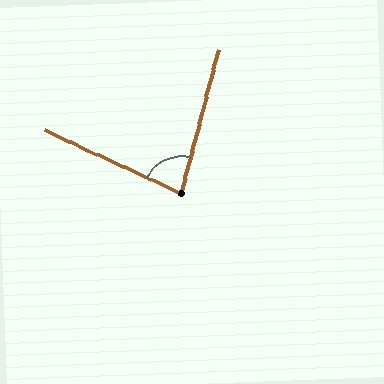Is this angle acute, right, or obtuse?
It is acute.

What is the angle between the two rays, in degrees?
Approximately 80 degrees.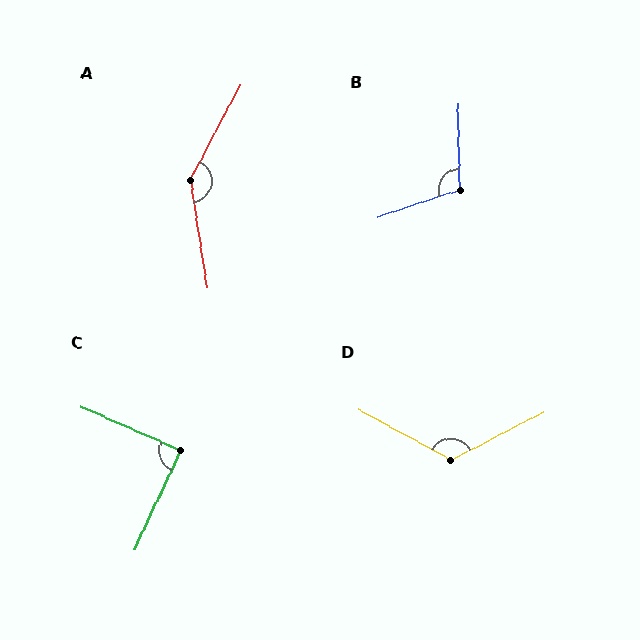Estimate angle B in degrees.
Approximately 107 degrees.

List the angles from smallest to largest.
C (89°), B (107°), D (124°), A (144°).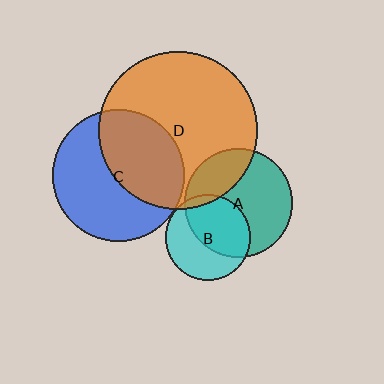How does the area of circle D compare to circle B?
Approximately 3.4 times.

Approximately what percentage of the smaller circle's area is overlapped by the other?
Approximately 45%.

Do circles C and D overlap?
Yes.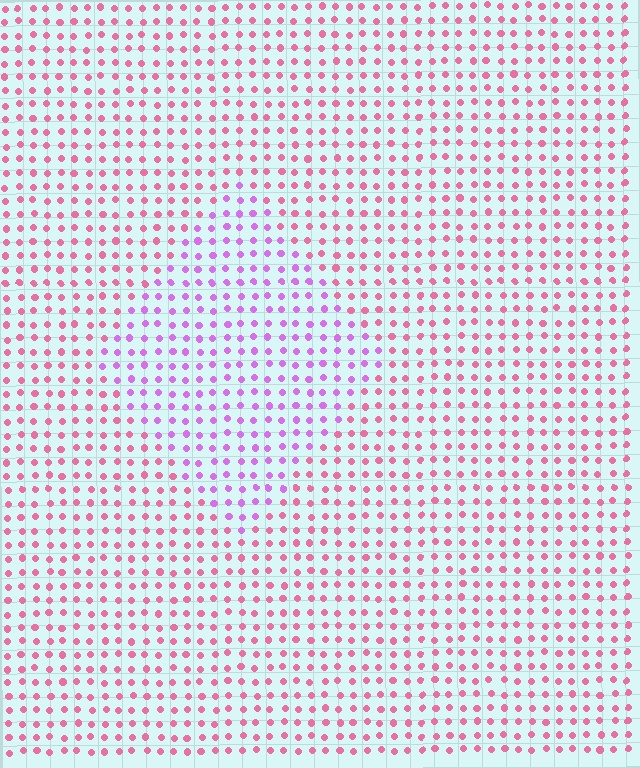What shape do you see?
I see a diamond.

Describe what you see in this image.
The image is filled with small pink elements in a uniform arrangement. A diamond-shaped region is visible where the elements are tinted to a slightly different hue, forming a subtle color boundary.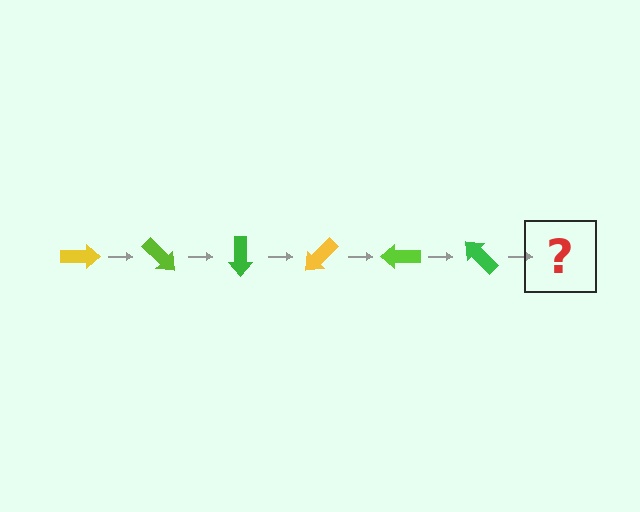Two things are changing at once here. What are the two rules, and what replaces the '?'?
The two rules are that it rotates 45 degrees each step and the color cycles through yellow, lime, and green. The '?' should be a yellow arrow, rotated 270 degrees from the start.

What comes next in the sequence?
The next element should be a yellow arrow, rotated 270 degrees from the start.